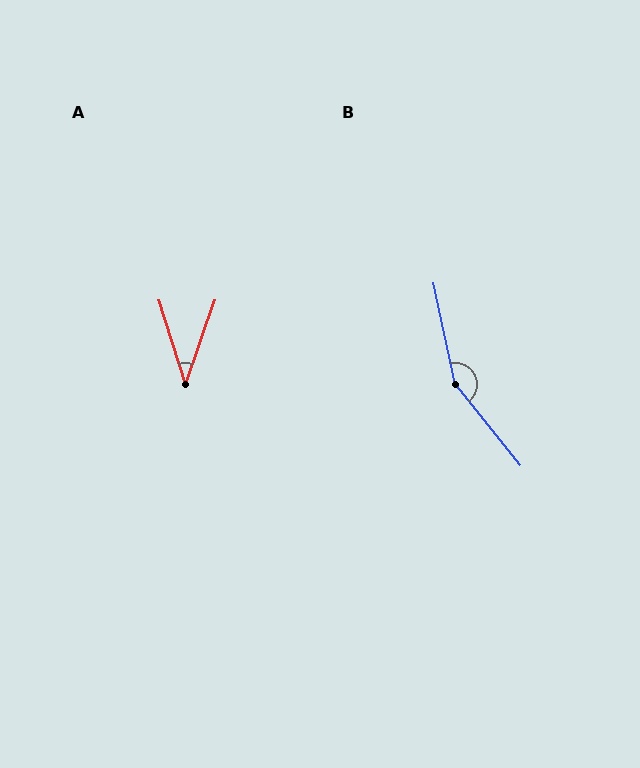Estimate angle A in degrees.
Approximately 37 degrees.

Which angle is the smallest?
A, at approximately 37 degrees.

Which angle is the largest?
B, at approximately 153 degrees.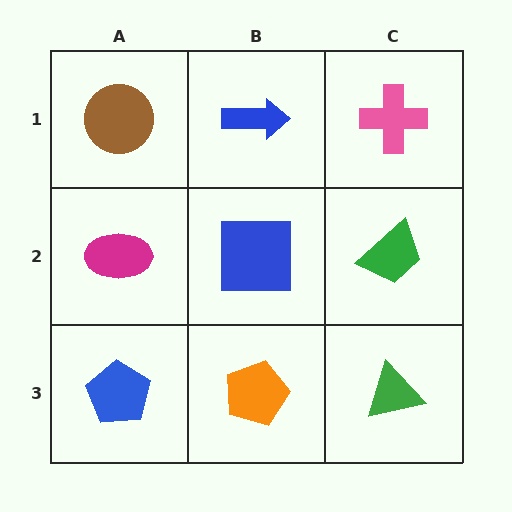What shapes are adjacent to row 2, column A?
A brown circle (row 1, column A), a blue pentagon (row 3, column A), a blue square (row 2, column B).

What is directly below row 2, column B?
An orange pentagon.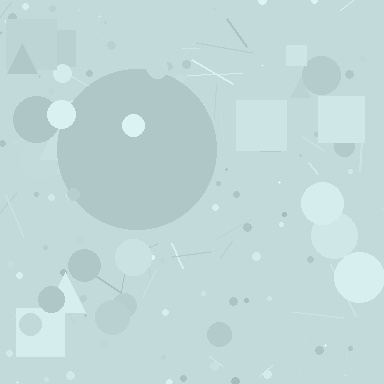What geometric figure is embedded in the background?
A circle is embedded in the background.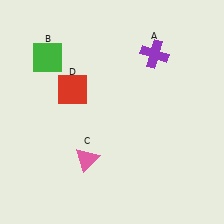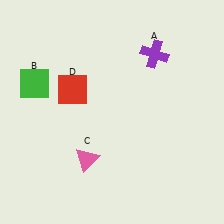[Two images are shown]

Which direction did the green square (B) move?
The green square (B) moved down.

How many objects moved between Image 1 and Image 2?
1 object moved between the two images.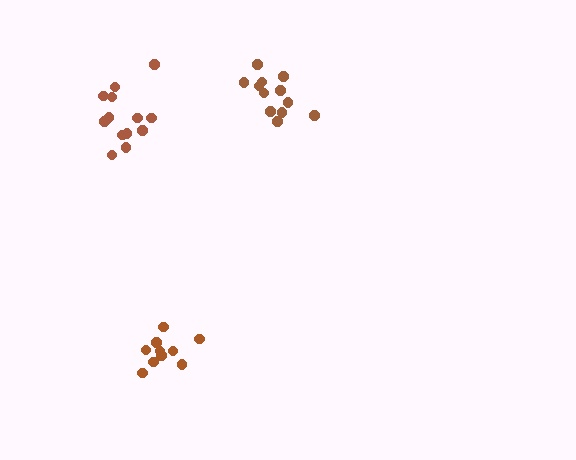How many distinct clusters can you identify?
There are 3 distinct clusters.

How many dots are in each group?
Group 1: 10 dots, Group 2: 13 dots, Group 3: 12 dots (35 total).